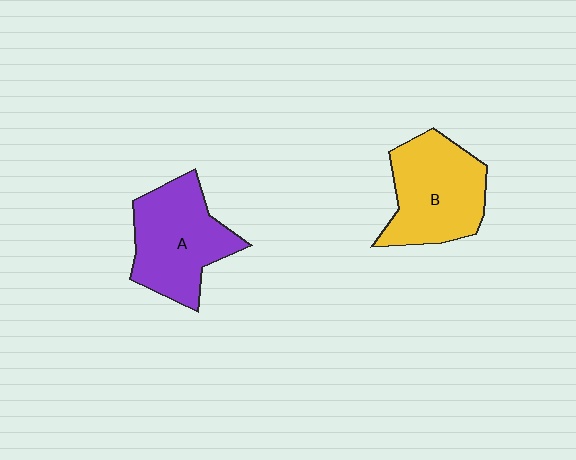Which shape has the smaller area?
Shape A (purple).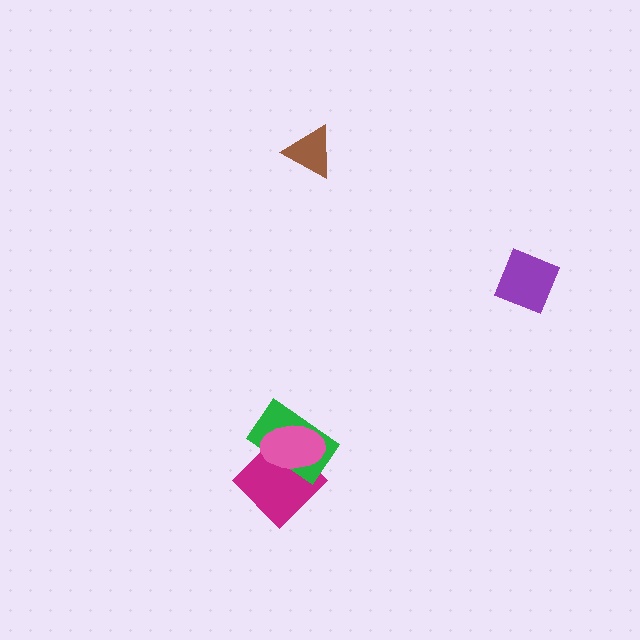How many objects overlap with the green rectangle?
2 objects overlap with the green rectangle.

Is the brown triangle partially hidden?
No, no other shape covers it.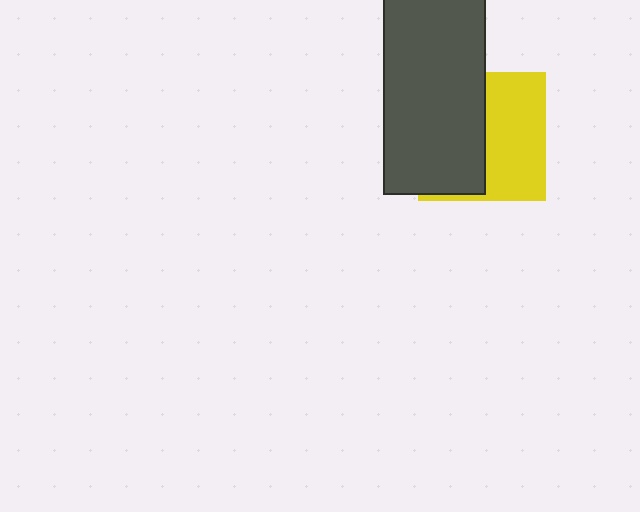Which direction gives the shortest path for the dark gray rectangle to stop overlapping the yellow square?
Moving left gives the shortest separation.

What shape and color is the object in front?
The object in front is a dark gray rectangle.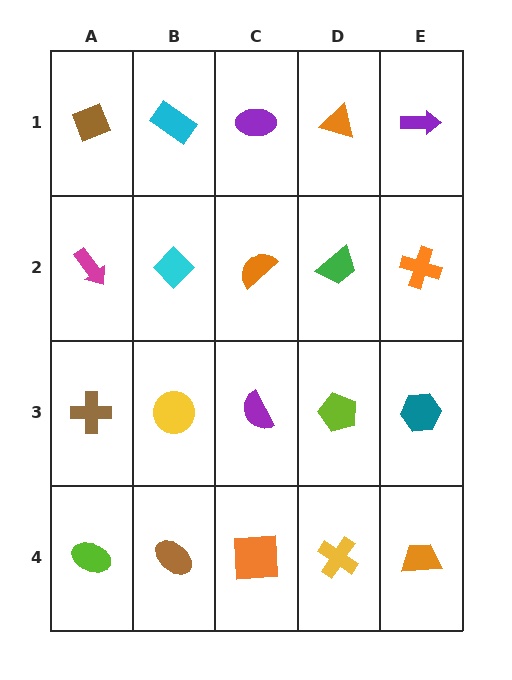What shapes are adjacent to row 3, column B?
A cyan diamond (row 2, column B), a brown ellipse (row 4, column B), a brown cross (row 3, column A), a purple semicircle (row 3, column C).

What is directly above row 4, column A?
A brown cross.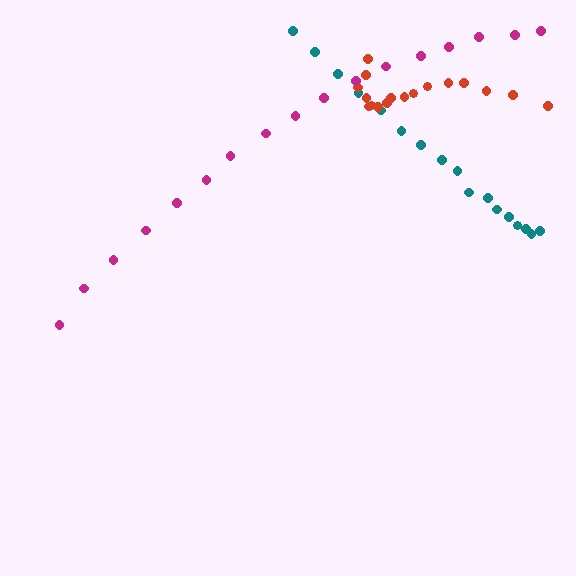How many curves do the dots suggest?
There are 3 distinct paths.